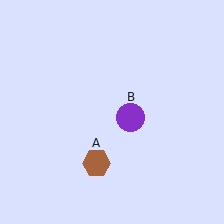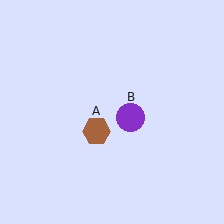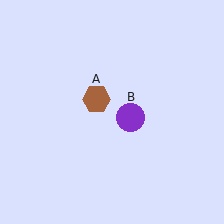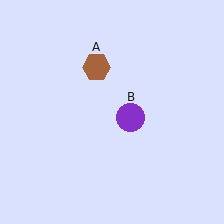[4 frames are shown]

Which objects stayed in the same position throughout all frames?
Purple circle (object B) remained stationary.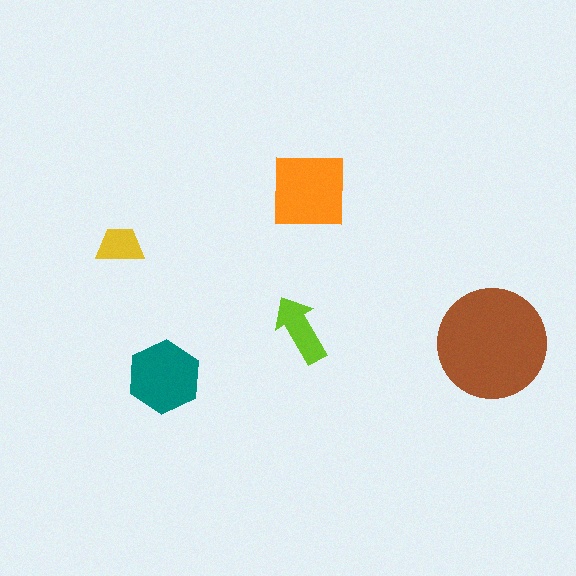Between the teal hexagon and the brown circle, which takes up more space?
The brown circle.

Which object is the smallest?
The yellow trapezoid.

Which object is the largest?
The brown circle.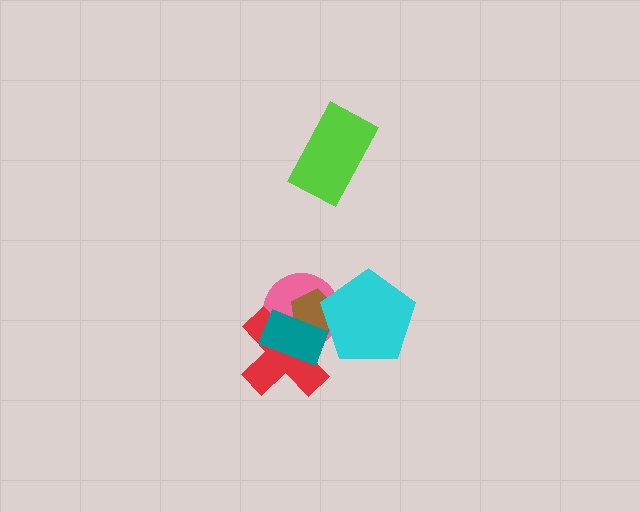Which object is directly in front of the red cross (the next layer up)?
The brown pentagon is directly in front of the red cross.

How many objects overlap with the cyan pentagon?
2 objects overlap with the cyan pentagon.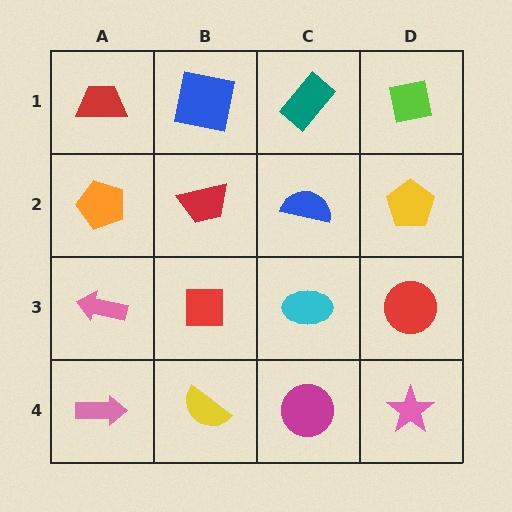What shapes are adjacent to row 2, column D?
A lime square (row 1, column D), a red circle (row 3, column D), a blue semicircle (row 2, column C).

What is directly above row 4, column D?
A red circle.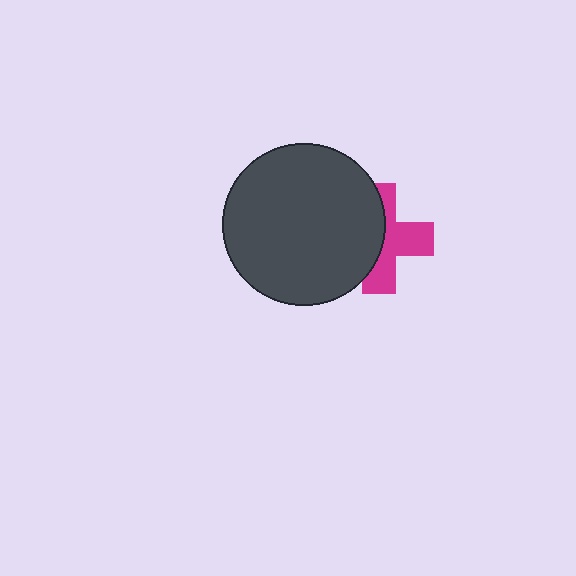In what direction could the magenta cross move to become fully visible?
The magenta cross could move right. That would shift it out from behind the dark gray circle entirely.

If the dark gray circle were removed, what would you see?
You would see the complete magenta cross.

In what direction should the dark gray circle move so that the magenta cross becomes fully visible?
The dark gray circle should move left. That is the shortest direction to clear the overlap and leave the magenta cross fully visible.